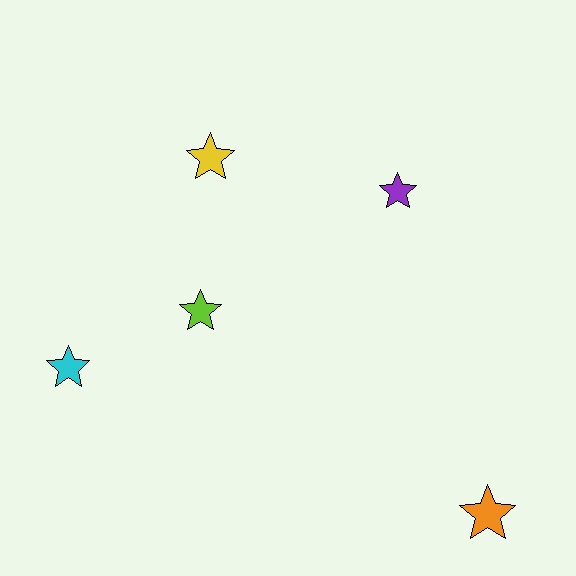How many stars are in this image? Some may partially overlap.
There are 5 stars.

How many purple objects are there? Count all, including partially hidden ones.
There is 1 purple object.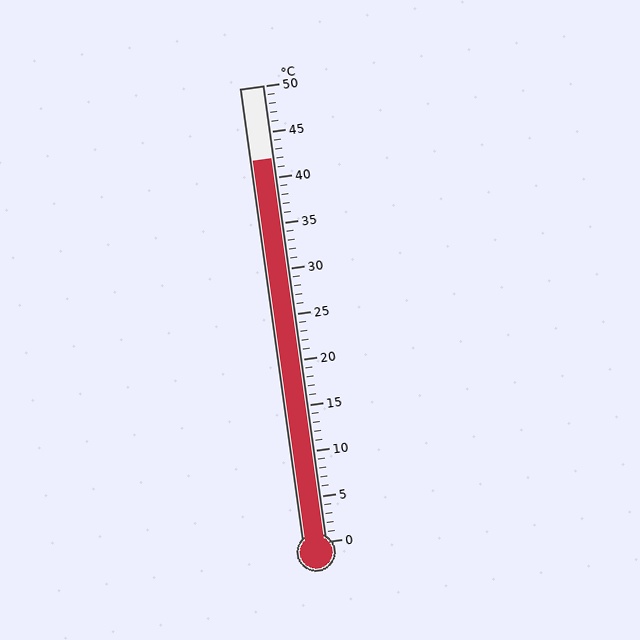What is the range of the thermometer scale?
The thermometer scale ranges from 0°C to 50°C.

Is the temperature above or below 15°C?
The temperature is above 15°C.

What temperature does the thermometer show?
The thermometer shows approximately 42°C.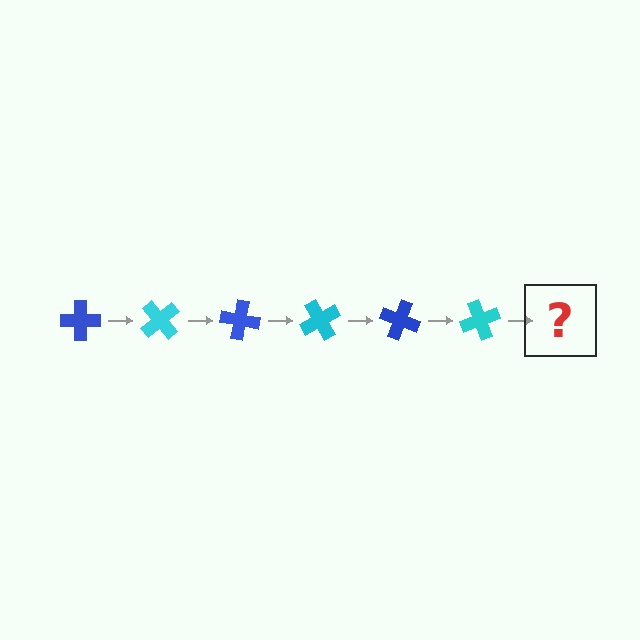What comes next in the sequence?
The next element should be a blue cross, rotated 300 degrees from the start.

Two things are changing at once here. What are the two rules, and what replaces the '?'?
The two rules are that it rotates 50 degrees each step and the color cycles through blue and cyan. The '?' should be a blue cross, rotated 300 degrees from the start.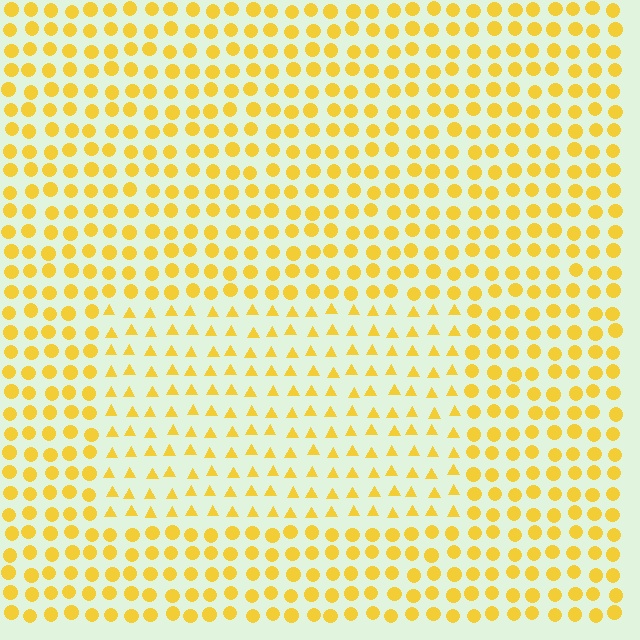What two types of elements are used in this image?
The image uses triangles inside the rectangle region and circles outside it.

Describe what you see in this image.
The image is filled with small yellow elements arranged in a uniform grid. A rectangle-shaped region contains triangles, while the surrounding area contains circles. The boundary is defined purely by the change in element shape.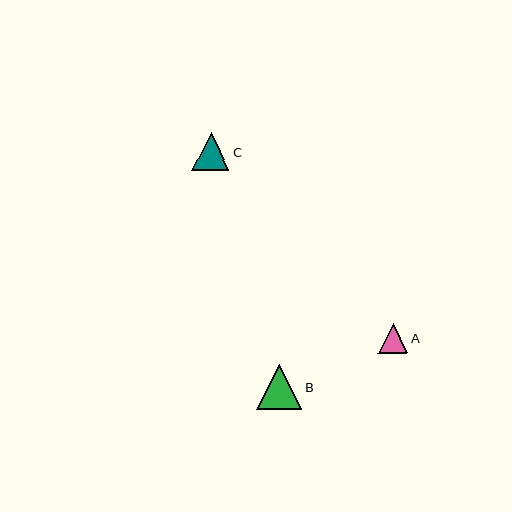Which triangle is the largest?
Triangle B is the largest with a size of approximately 45 pixels.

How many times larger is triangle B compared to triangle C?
Triangle B is approximately 1.2 times the size of triangle C.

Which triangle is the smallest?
Triangle A is the smallest with a size of approximately 30 pixels.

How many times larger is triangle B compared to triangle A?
Triangle B is approximately 1.5 times the size of triangle A.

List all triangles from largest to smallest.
From largest to smallest: B, C, A.